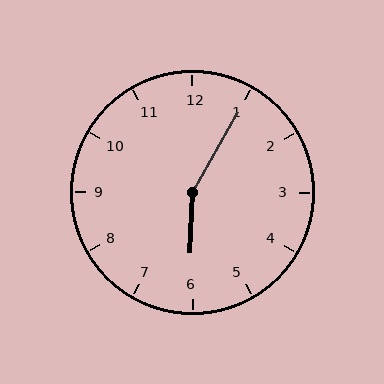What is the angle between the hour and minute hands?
Approximately 152 degrees.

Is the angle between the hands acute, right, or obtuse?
It is obtuse.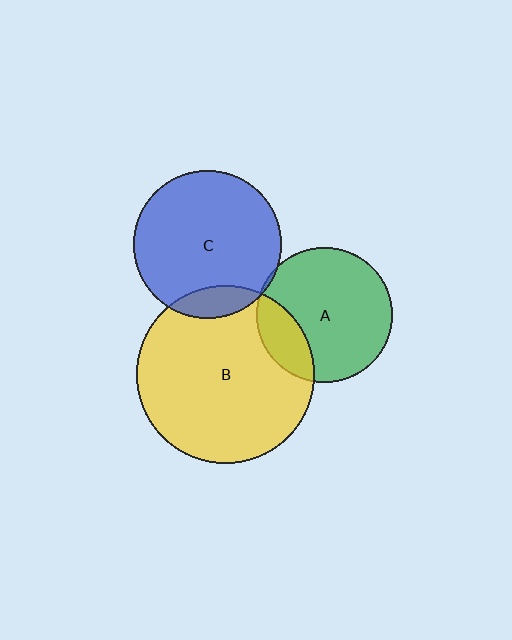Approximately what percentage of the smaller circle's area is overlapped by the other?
Approximately 10%.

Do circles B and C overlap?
Yes.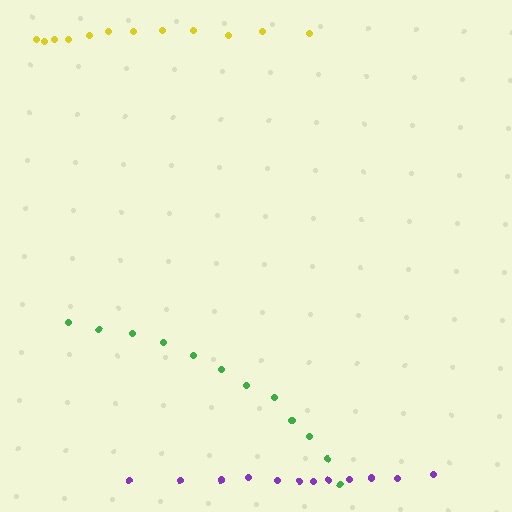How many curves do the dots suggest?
There are 3 distinct paths.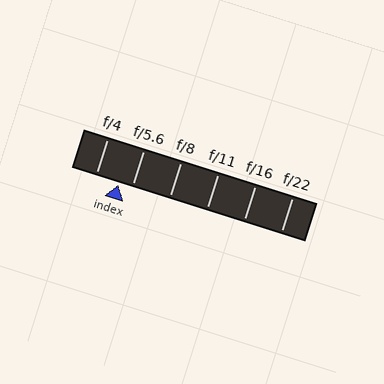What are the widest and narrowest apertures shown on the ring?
The widest aperture shown is f/4 and the narrowest is f/22.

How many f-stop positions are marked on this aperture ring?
There are 6 f-stop positions marked.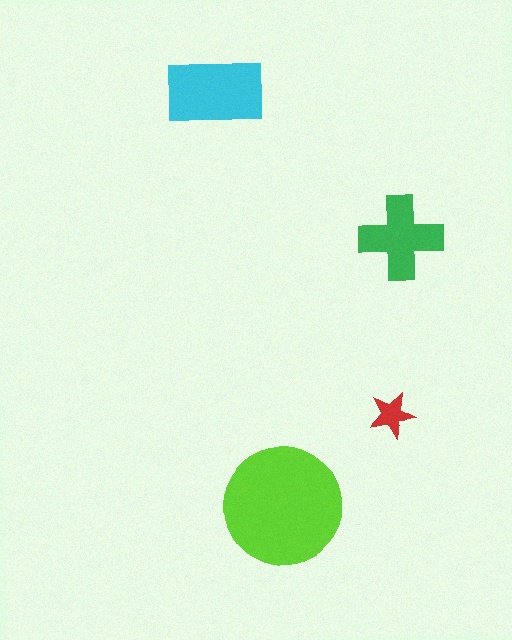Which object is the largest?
The lime circle.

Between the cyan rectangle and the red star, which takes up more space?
The cyan rectangle.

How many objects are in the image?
There are 4 objects in the image.